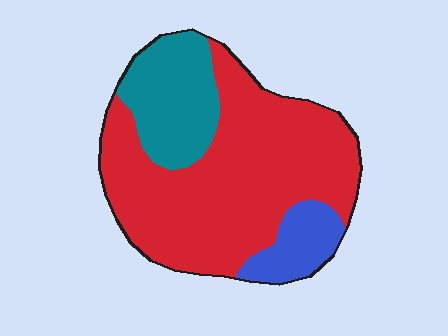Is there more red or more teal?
Red.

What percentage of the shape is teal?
Teal takes up about one fifth (1/5) of the shape.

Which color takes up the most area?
Red, at roughly 70%.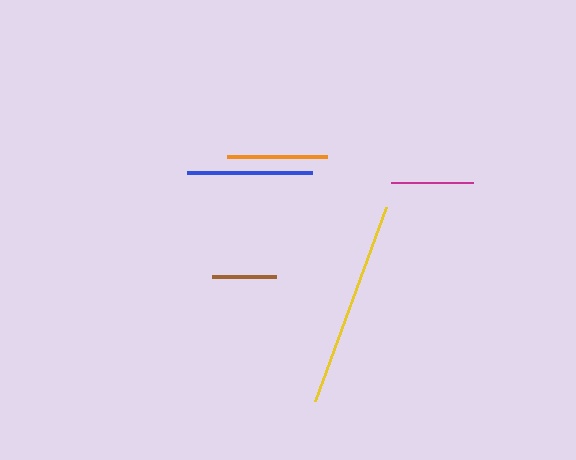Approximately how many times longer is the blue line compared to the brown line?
The blue line is approximately 1.9 times the length of the brown line.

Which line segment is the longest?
The yellow line is the longest at approximately 207 pixels.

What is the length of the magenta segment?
The magenta segment is approximately 82 pixels long.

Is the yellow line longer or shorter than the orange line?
The yellow line is longer than the orange line.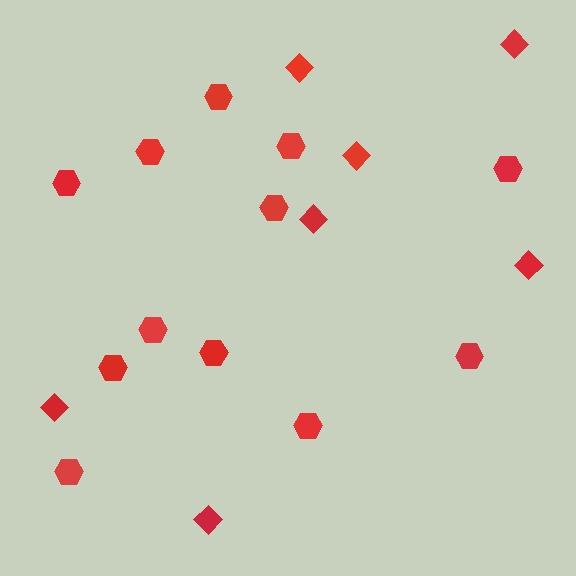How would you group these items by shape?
There are 2 groups: one group of hexagons (12) and one group of diamonds (7).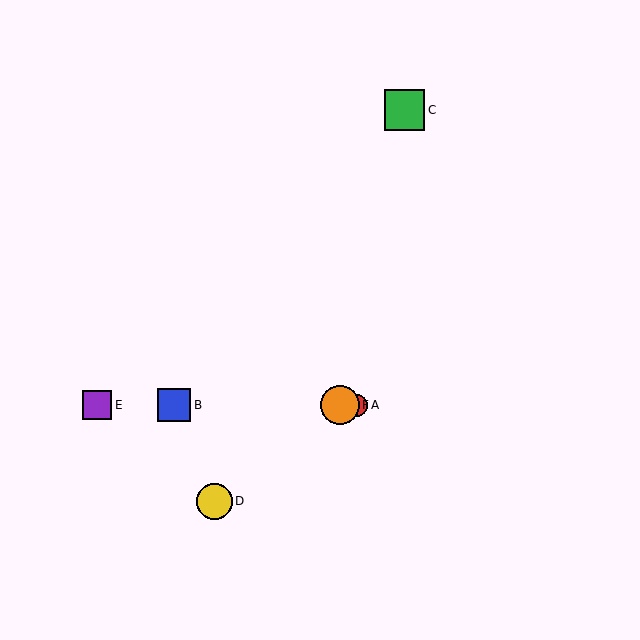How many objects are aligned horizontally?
4 objects (A, B, E, F) are aligned horizontally.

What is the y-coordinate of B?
Object B is at y≈405.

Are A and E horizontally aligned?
Yes, both are at y≈405.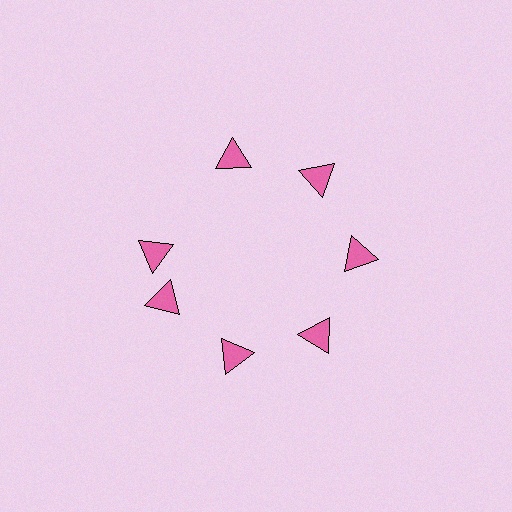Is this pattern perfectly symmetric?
No. The 7 pink triangles are arranged in a ring, but one element near the 10 o'clock position is rotated out of alignment along the ring, breaking the 7-fold rotational symmetry.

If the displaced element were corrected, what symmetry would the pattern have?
It would have 7-fold rotational symmetry — the pattern would map onto itself every 51 degrees.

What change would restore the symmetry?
The symmetry would be restored by rotating it back into even spacing with its neighbors so that all 7 triangles sit at equal angles and equal distance from the center.